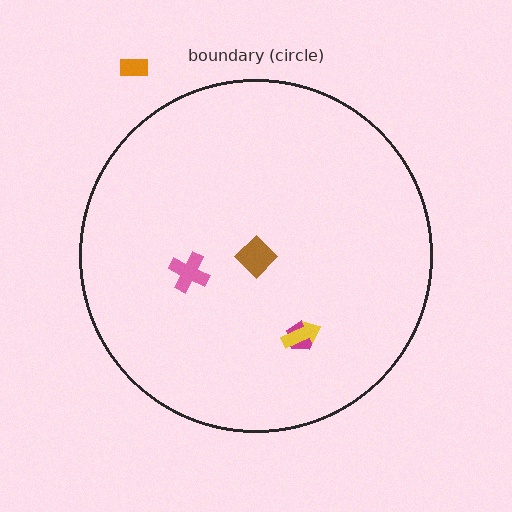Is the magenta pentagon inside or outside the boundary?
Inside.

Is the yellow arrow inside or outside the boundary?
Inside.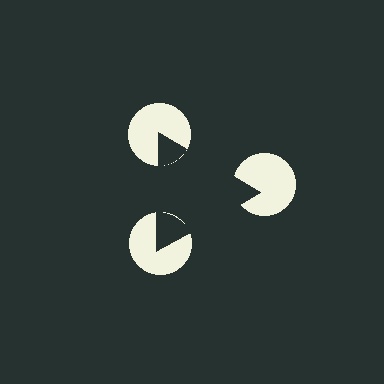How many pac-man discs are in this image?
There are 3 — one at each vertex of the illusory triangle.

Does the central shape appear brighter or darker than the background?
It typically appears slightly darker than the background, even though no actual brightness change is drawn.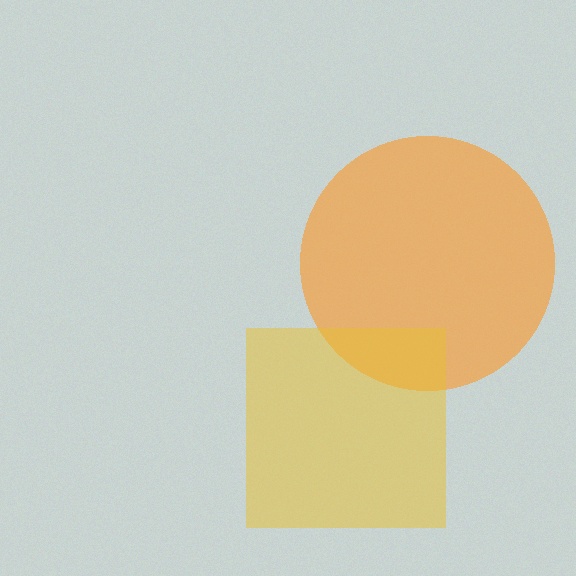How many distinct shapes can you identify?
There are 2 distinct shapes: an orange circle, a yellow square.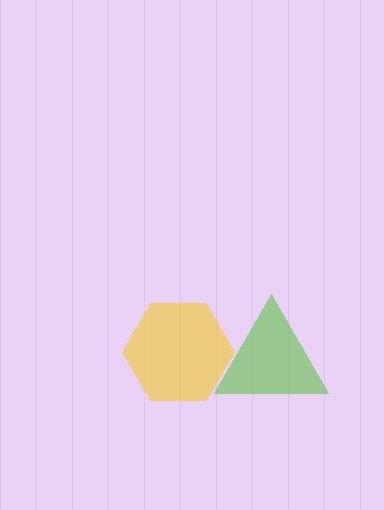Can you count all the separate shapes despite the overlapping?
Yes, there are 2 separate shapes.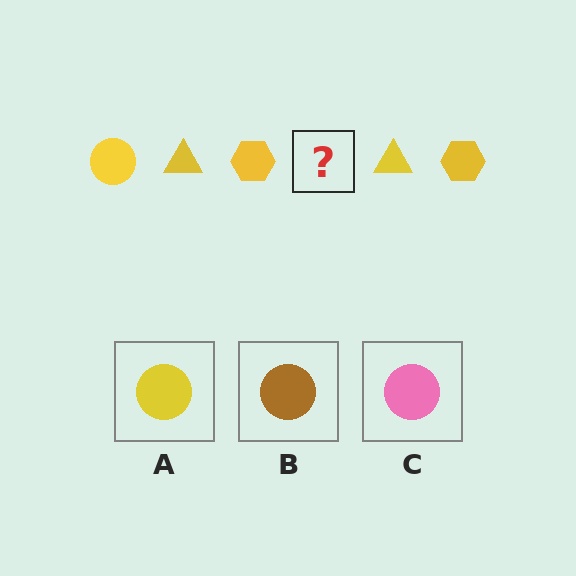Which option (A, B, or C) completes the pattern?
A.